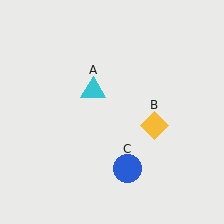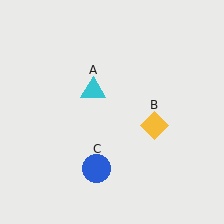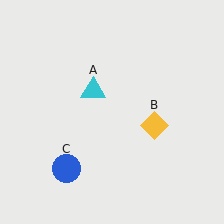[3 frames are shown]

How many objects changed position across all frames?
1 object changed position: blue circle (object C).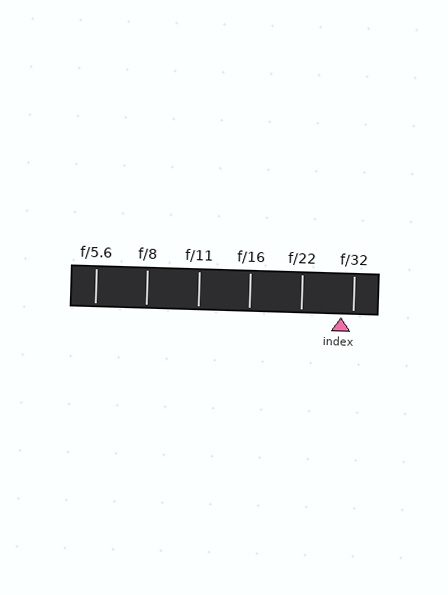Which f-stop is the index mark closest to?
The index mark is closest to f/32.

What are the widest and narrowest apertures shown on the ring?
The widest aperture shown is f/5.6 and the narrowest is f/32.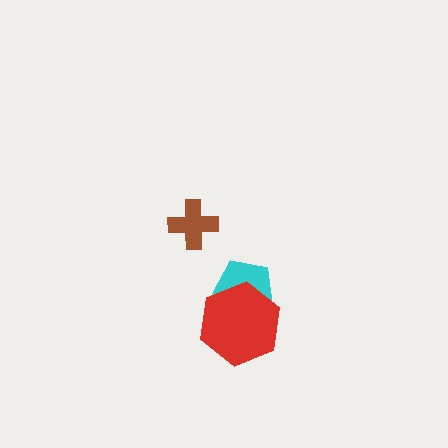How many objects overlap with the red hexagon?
1 object overlaps with the red hexagon.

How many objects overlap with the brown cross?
0 objects overlap with the brown cross.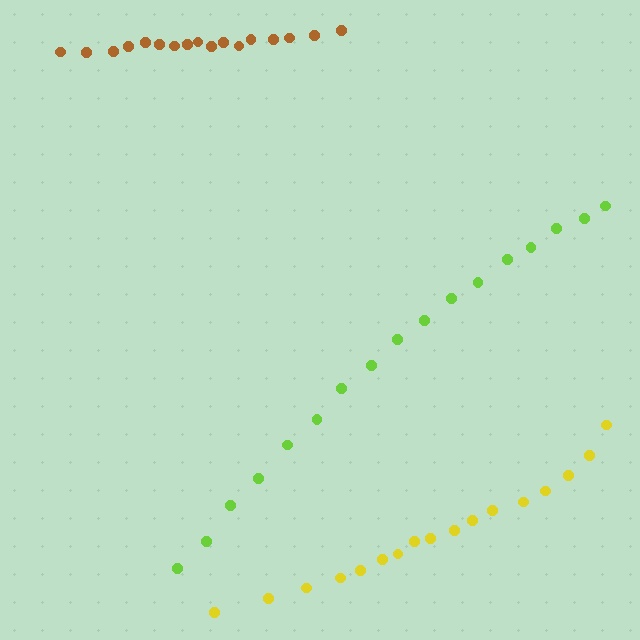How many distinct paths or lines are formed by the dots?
There are 3 distinct paths.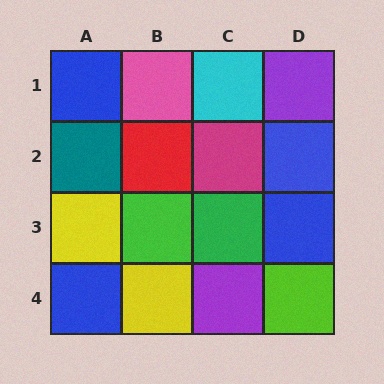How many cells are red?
1 cell is red.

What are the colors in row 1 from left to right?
Blue, pink, cyan, purple.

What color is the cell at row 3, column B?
Green.